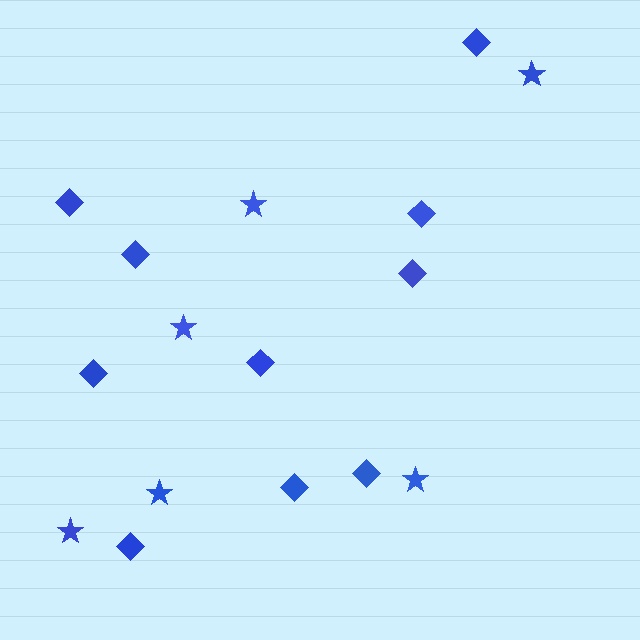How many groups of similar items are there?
There are 2 groups: one group of diamonds (10) and one group of stars (6).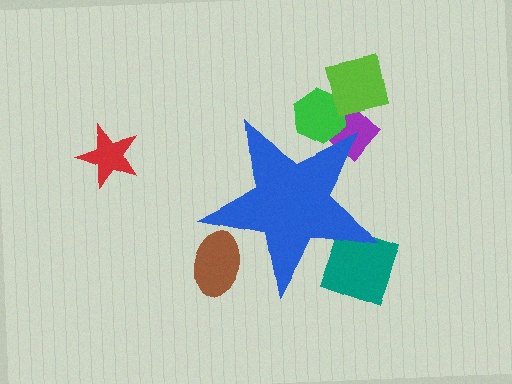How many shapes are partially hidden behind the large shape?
4 shapes are partially hidden.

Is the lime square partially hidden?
No, the lime square is fully visible.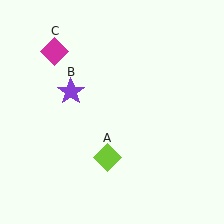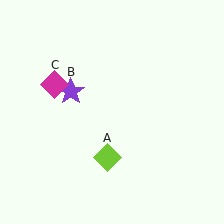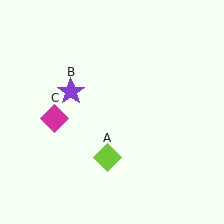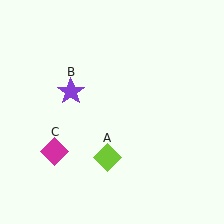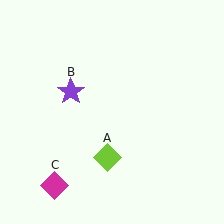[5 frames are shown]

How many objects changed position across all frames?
1 object changed position: magenta diamond (object C).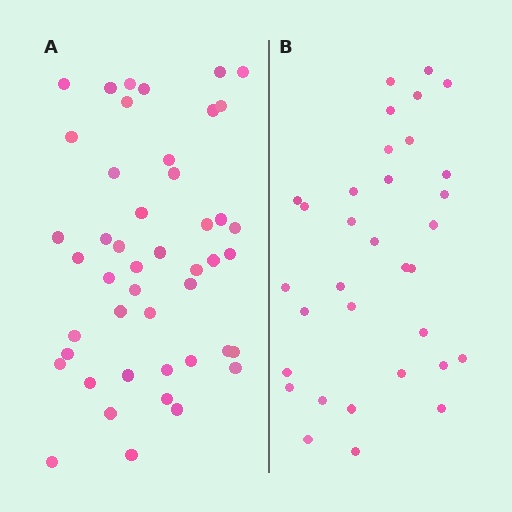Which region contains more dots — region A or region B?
Region A (the left region) has more dots.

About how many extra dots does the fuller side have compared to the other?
Region A has approximately 15 more dots than region B.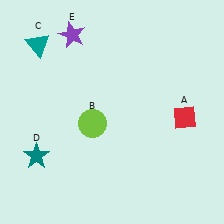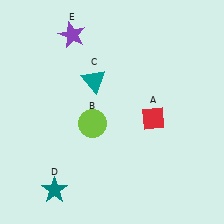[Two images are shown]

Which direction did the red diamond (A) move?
The red diamond (A) moved left.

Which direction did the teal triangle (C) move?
The teal triangle (C) moved right.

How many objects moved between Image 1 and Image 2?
3 objects moved between the two images.